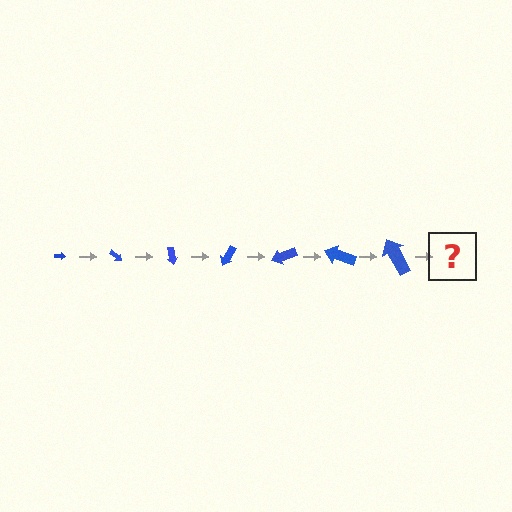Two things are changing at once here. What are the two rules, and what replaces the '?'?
The two rules are that the arrow grows larger each step and it rotates 40 degrees each step. The '?' should be an arrow, larger than the previous one and rotated 280 degrees from the start.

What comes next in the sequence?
The next element should be an arrow, larger than the previous one and rotated 280 degrees from the start.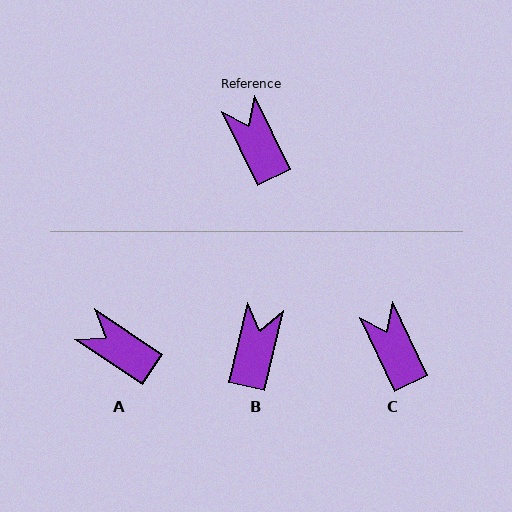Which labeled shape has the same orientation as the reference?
C.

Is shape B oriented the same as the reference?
No, it is off by about 38 degrees.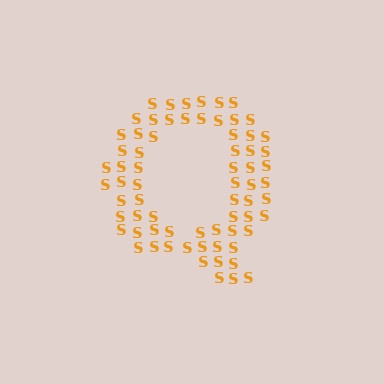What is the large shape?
The large shape is the letter Q.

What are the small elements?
The small elements are letter S's.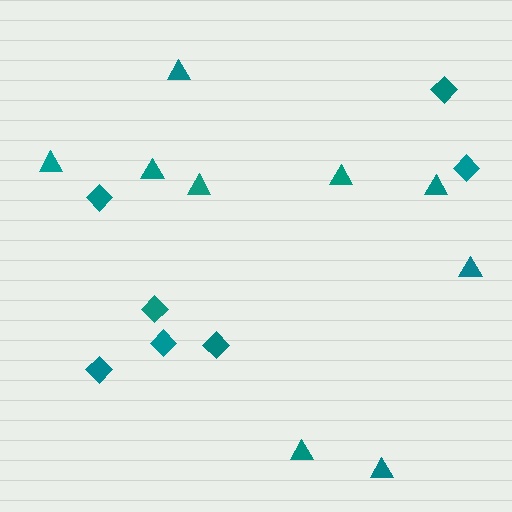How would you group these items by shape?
There are 2 groups: one group of triangles (9) and one group of diamonds (7).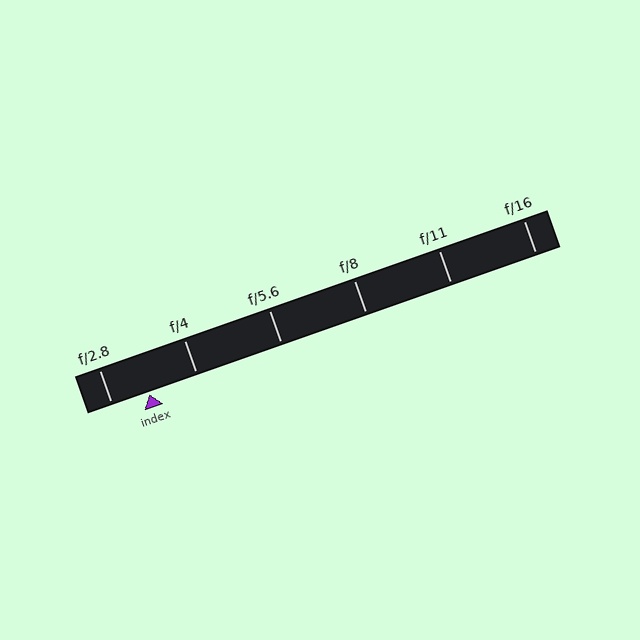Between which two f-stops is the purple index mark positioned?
The index mark is between f/2.8 and f/4.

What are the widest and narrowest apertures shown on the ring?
The widest aperture shown is f/2.8 and the narrowest is f/16.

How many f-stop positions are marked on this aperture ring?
There are 6 f-stop positions marked.